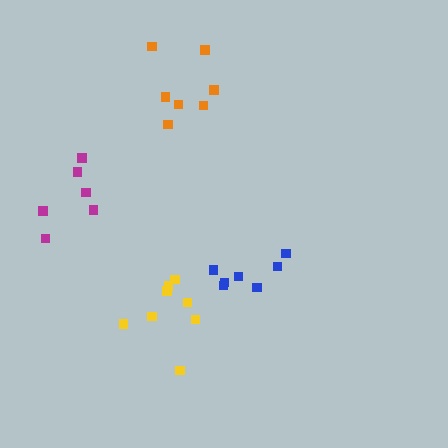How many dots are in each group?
Group 1: 7 dots, Group 2: 8 dots, Group 3: 6 dots, Group 4: 7 dots (28 total).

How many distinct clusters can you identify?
There are 4 distinct clusters.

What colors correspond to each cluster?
The clusters are colored: blue, yellow, magenta, orange.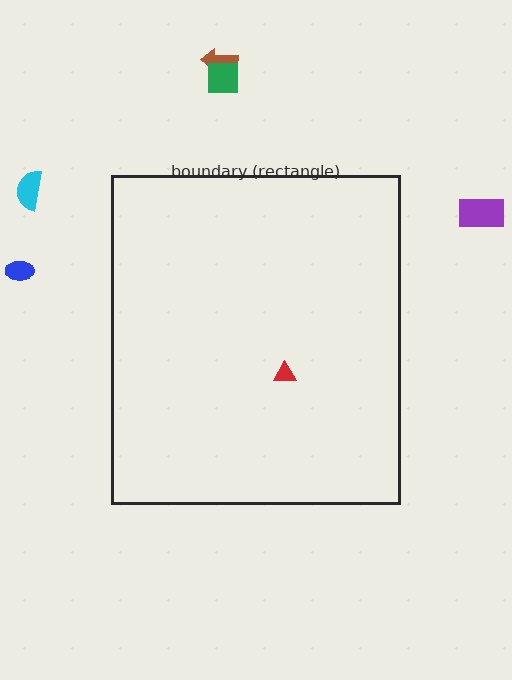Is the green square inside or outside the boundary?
Outside.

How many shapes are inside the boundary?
1 inside, 5 outside.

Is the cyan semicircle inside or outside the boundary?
Outside.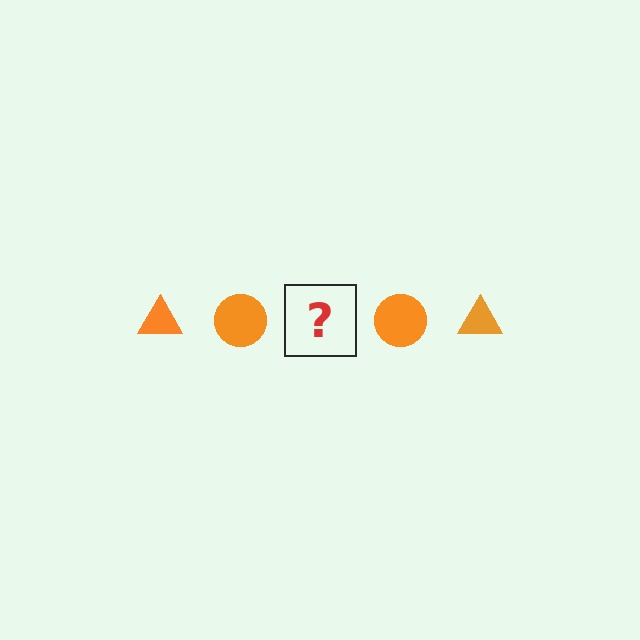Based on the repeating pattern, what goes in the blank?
The blank should be an orange triangle.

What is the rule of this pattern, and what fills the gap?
The rule is that the pattern cycles through triangle, circle shapes in orange. The gap should be filled with an orange triangle.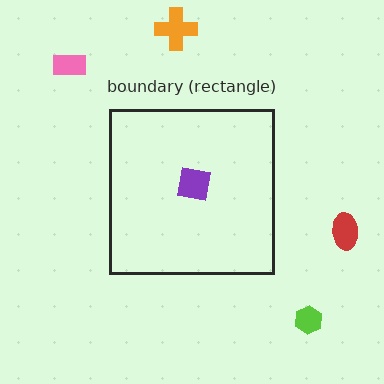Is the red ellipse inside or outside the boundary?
Outside.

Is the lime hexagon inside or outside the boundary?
Outside.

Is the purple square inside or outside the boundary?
Inside.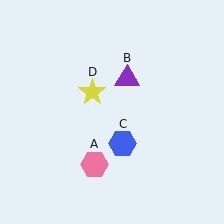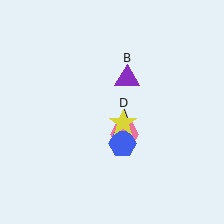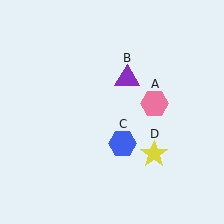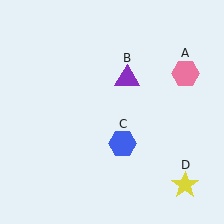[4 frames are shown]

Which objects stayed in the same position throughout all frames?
Purple triangle (object B) and blue hexagon (object C) remained stationary.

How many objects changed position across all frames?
2 objects changed position: pink hexagon (object A), yellow star (object D).